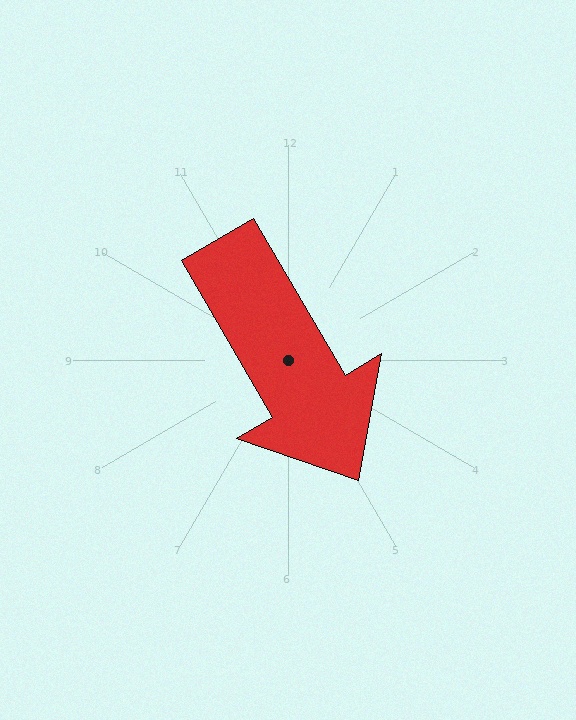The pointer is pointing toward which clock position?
Roughly 5 o'clock.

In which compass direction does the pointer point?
Southeast.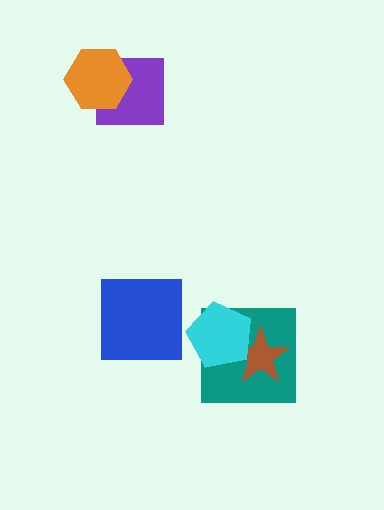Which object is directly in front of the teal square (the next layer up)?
The brown star is directly in front of the teal square.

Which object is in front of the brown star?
The cyan pentagon is in front of the brown star.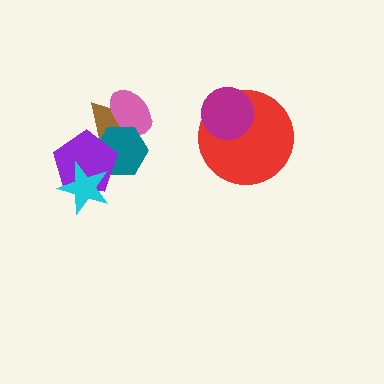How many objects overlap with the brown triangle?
3 objects overlap with the brown triangle.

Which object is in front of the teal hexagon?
The purple pentagon is in front of the teal hexagon.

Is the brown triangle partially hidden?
Yes, it is partially covered by another shape.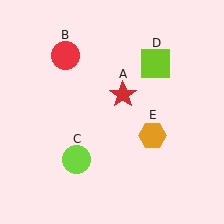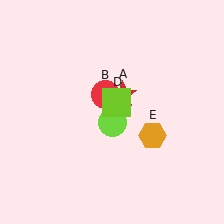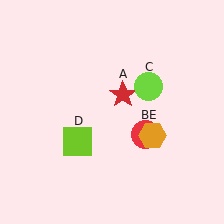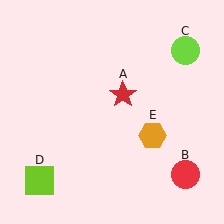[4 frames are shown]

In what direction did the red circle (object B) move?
The red circle (object B) moved down and to the right.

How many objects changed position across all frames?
3 objects changed position: red circle (object B), lime circle (object C), lime square (object D).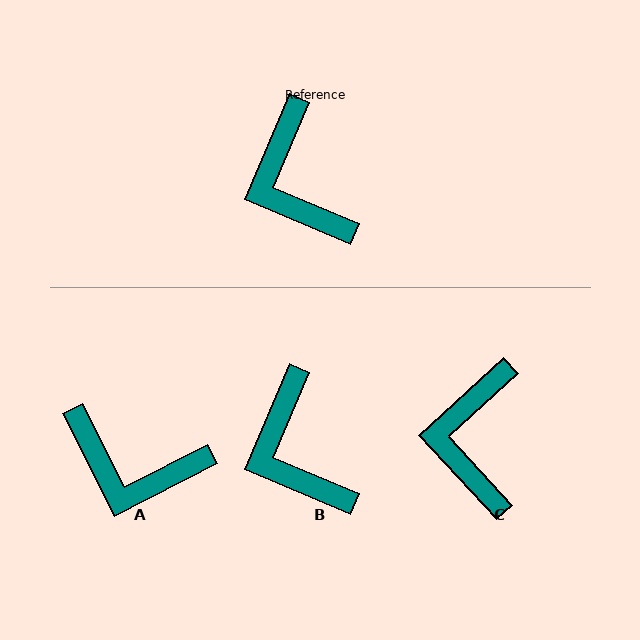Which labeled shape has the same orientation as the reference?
B.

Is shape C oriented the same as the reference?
No, it is off by about 25 degrees.